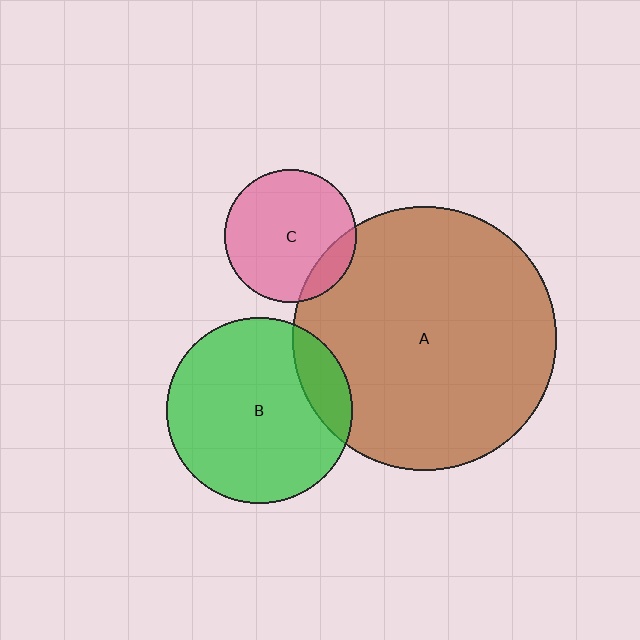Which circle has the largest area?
Circle A (brown).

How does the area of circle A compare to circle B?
Approximately 2.0 times.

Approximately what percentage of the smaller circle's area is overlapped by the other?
Approximately 15%.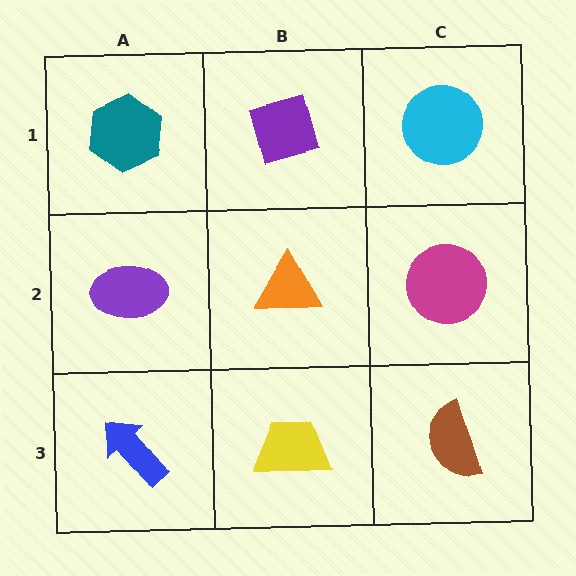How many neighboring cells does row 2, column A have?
3.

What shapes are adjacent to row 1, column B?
An orange triangle (row 2, column B), a teal hexagon (row 1, column A), a cyan circle (row 1, column C).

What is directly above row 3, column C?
A magenta circle.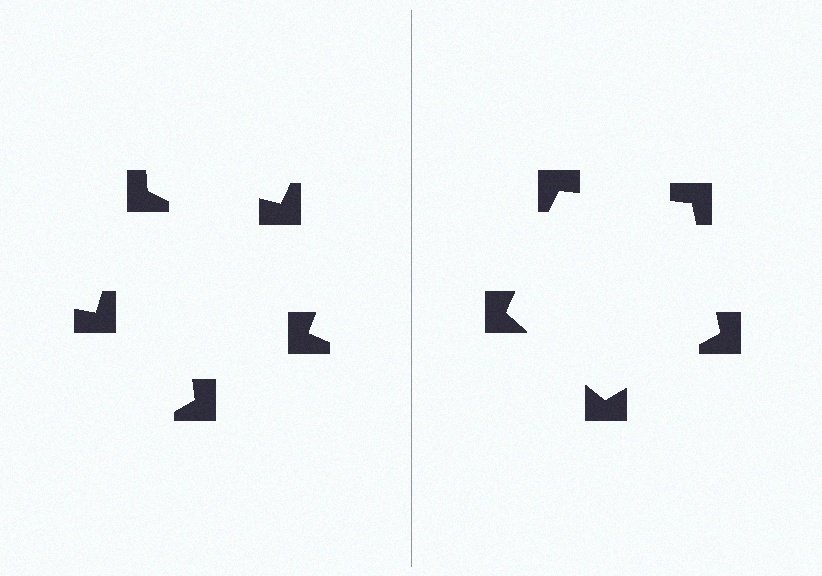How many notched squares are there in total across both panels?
10 — 5 on each side.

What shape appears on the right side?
An illusory pentagon.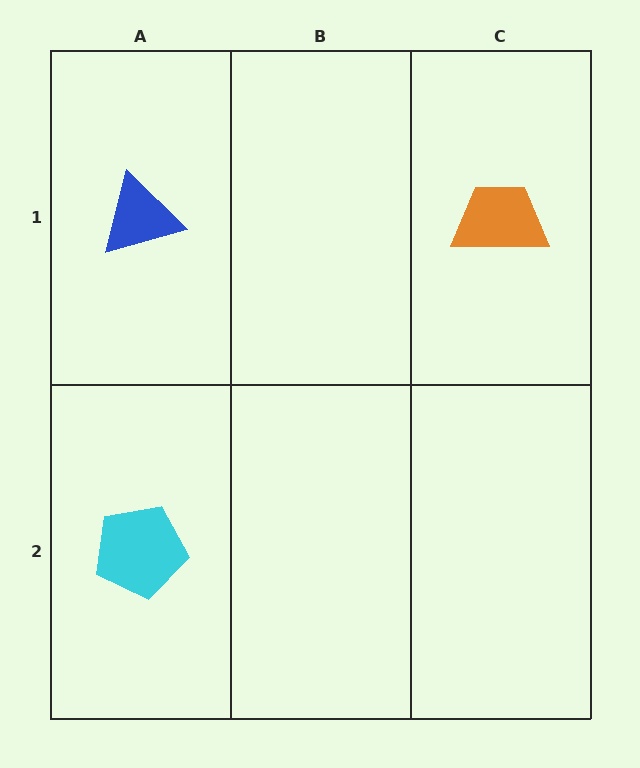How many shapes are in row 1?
2 shapes.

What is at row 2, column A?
A cyan pentagon.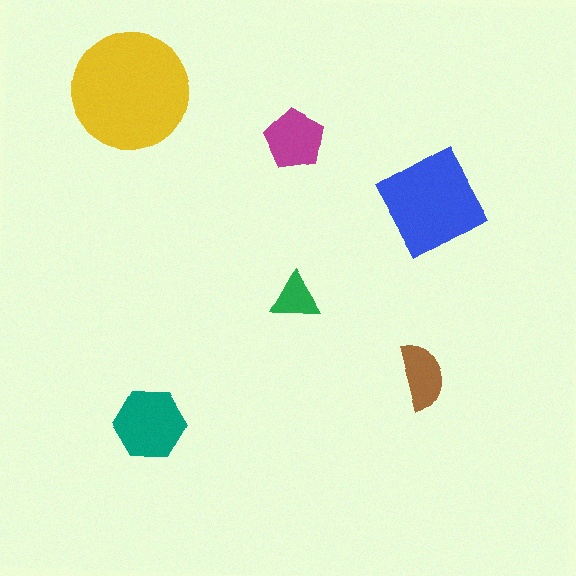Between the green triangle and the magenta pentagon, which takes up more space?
The magenta pentagon.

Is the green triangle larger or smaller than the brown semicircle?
Smaller.